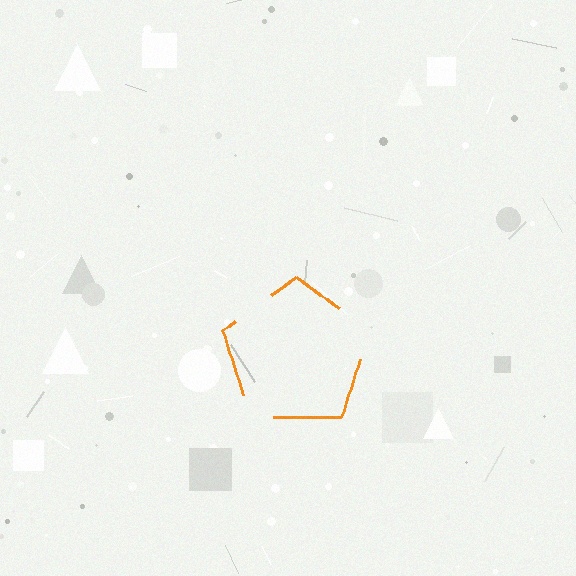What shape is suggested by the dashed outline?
The dashed outline suggests a pentagon.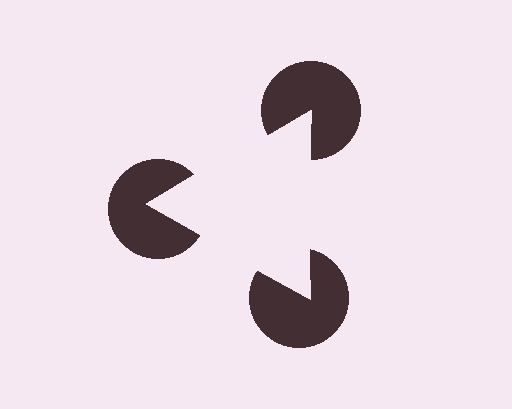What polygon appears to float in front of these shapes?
An illusory triangle — its edges are inferred from the aligned wedge cuts in the pac-man discs, not physically drawn.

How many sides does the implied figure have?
3 sides.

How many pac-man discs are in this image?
There are 3 — one at each vertex of the illusory triangle.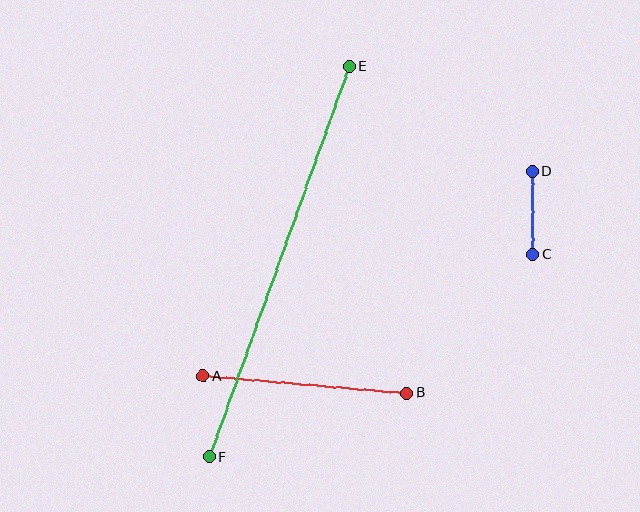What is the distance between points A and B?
The distance is approximately 205 pixels.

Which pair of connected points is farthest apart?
Points E and F are farthest apart.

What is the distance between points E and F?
The distance is approximately 415 pixels.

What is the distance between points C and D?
The distance is approximately 83 pixels.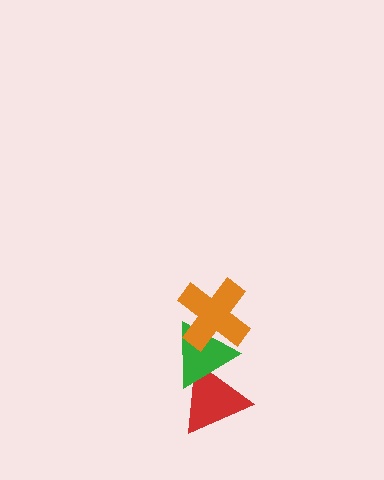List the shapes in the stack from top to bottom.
From top to bottom: the orange cross, the green triangle, the red triangle.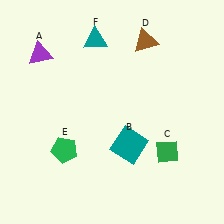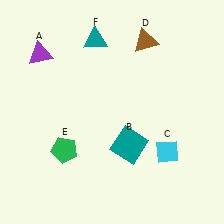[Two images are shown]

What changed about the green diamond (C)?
In Image 1, C is green. In Image 2, it changed to cyan.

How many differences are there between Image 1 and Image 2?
There is 1 difference between the two images.